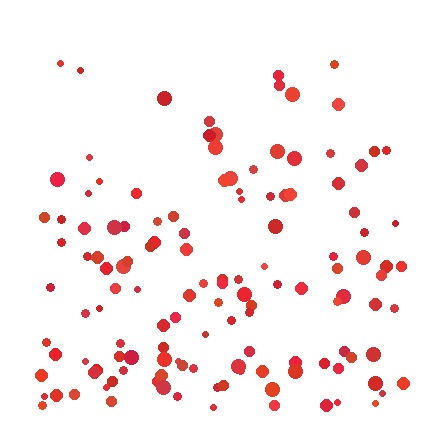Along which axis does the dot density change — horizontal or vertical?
Vertical.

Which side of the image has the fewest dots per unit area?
The top.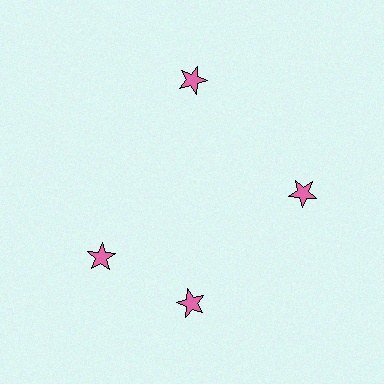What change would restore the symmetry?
The symmetry would be restored by rotating it back into even spacing with its neighbors so that all 4 stars sit at equal angles and equal distance from the center.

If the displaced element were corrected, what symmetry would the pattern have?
It would have 4-fold rotational symmetry — the pattern would map onto itself every 90 degrees.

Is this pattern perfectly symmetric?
No. The 4 pink stars are arranged in a ring, but one element near the 9 o'clock position is rotated out of alignment along the ring, breaking the 4-fold rotational symmetry.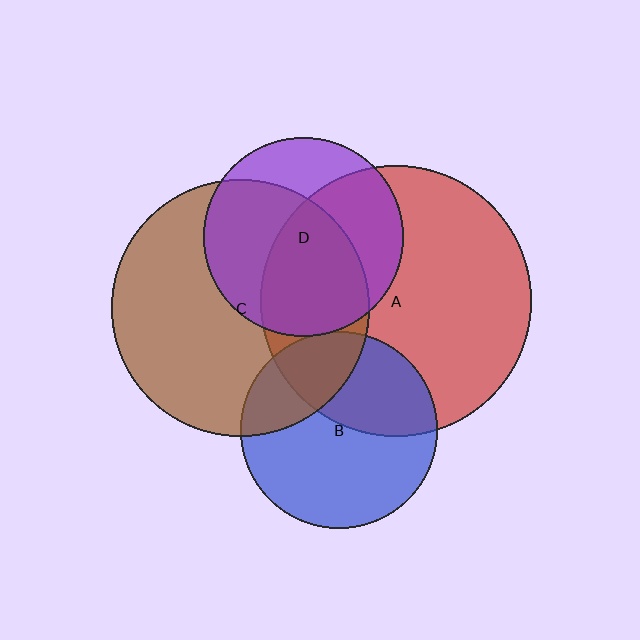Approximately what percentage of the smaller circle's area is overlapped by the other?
Approximately 5%.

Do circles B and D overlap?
Yes.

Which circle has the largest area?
Circle A (red).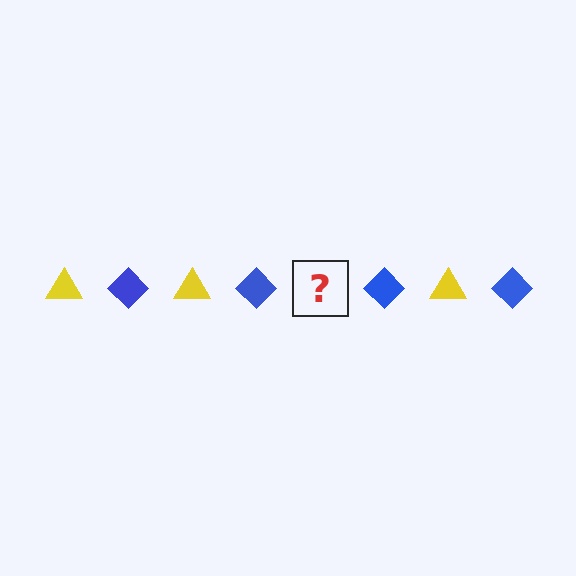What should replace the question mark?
The question mark should be replaced with a yellow triangle.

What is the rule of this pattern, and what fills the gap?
The rule is that the pattern alternates between yellow triangle and blue diamond. The gap should be filled with a yellow triangle.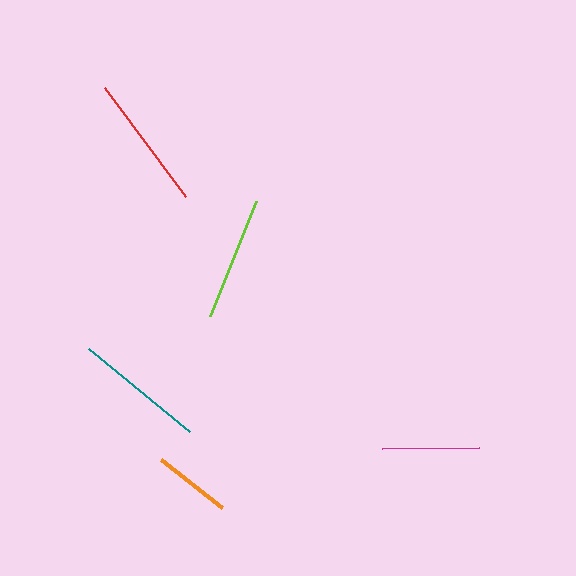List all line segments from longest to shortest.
From longest to shortest: red, teal, lime, magenta, orange.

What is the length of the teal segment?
The teal segment is approximately 131 pixels long.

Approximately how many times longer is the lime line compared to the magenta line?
The lime line is approximately 1.3 times the length of the magenta line.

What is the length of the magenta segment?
The magenta segment is approximately 97 pixels long.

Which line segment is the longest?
The red line is the longest at approximately 135 pixels.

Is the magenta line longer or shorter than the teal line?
The teal line is longer than the magenta line.